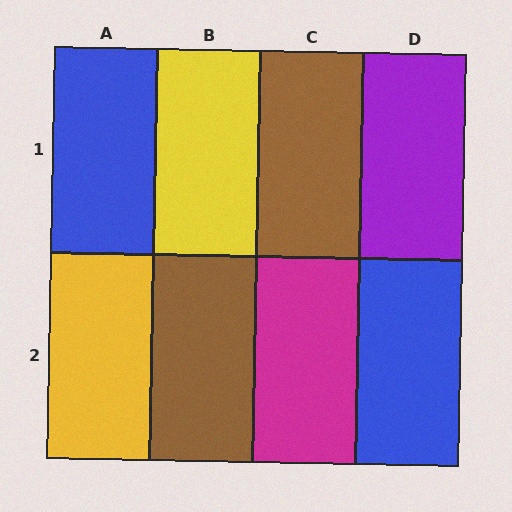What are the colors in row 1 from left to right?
Blue, yellow, brown, purple.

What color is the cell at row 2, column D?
Blue.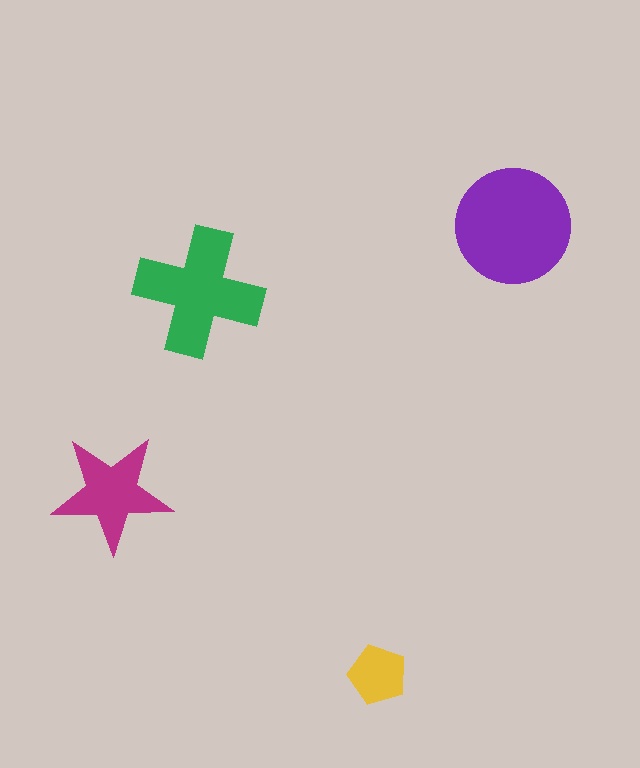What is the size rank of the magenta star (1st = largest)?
3rd.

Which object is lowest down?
The yellow pentagon is bottommost.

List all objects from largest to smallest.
The purple circle, the green cross, the magenta star, the yellow pentagon.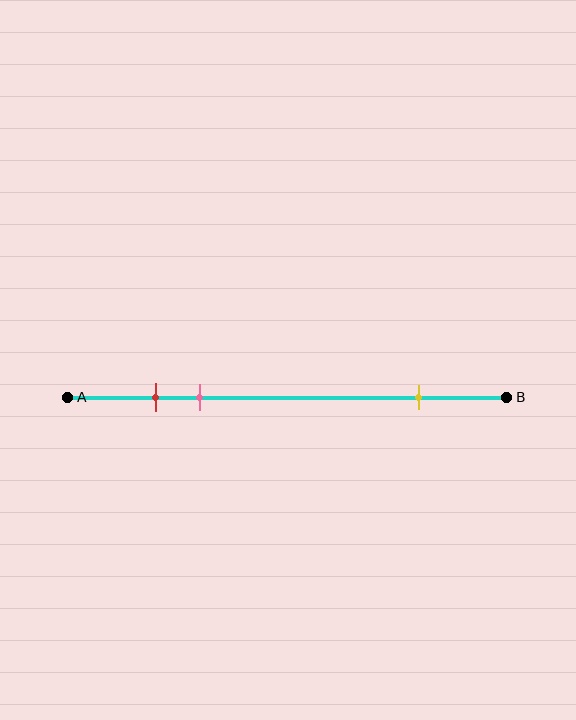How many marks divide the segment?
There are 3 marks dividing the segment.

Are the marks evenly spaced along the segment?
No, the marks are not evenly spaced.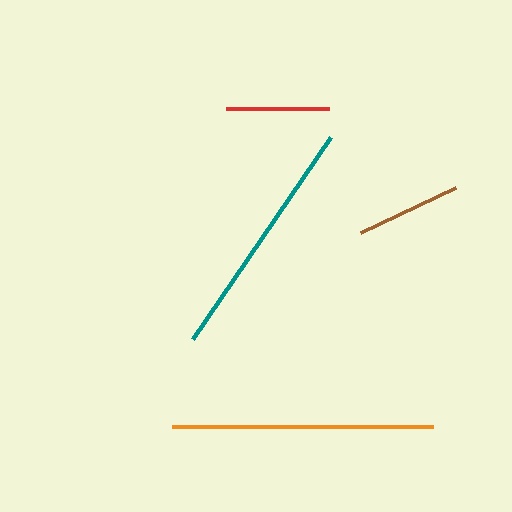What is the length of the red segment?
The red segment is approximately 102 pixels long.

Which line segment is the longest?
The orange line is the longest at approximately 262 pixels.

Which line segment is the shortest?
The red line is the shortest at approximately 102 pixels.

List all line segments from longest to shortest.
From longest to shortest: orange, teal, brown, red.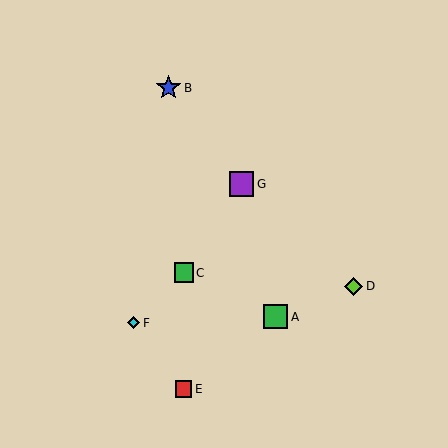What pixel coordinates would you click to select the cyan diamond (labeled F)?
Click at (134, 323) to select the cyan diamond F.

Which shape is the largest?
The purple square (labeled G) is the largest.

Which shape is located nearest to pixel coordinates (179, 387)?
The red square (labeled E) at (184, 389) is nearest to that location.